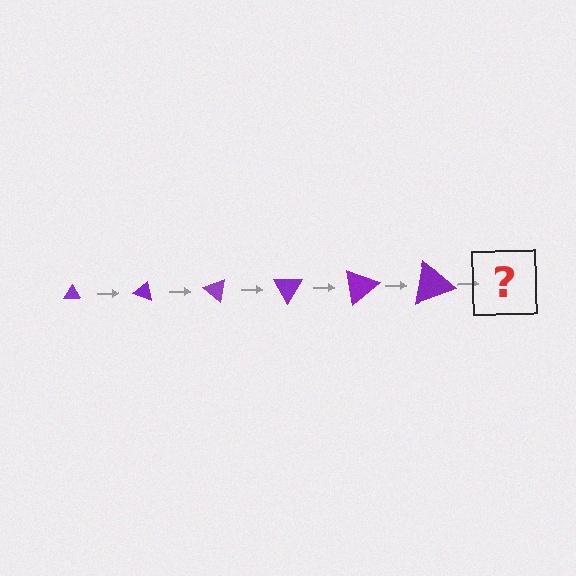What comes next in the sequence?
The next element should be a triangle, larger than the previous one and rotated 120 degrees from the start.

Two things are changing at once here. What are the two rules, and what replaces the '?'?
The two rules are that the triangle grows larger each step and it rotates 20 degrees each step. The '?' should be a triangle, larger than the previous one and rotated 120 degrees from the start.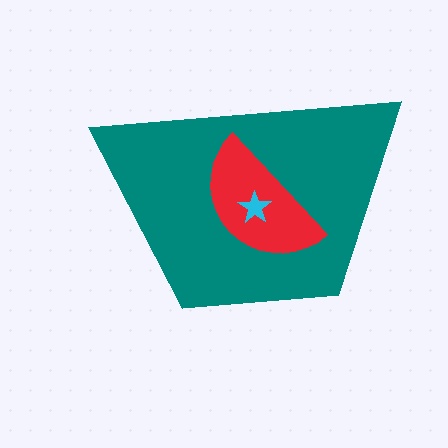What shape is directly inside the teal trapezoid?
The red semicircle.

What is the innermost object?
The cyan star.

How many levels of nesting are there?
3.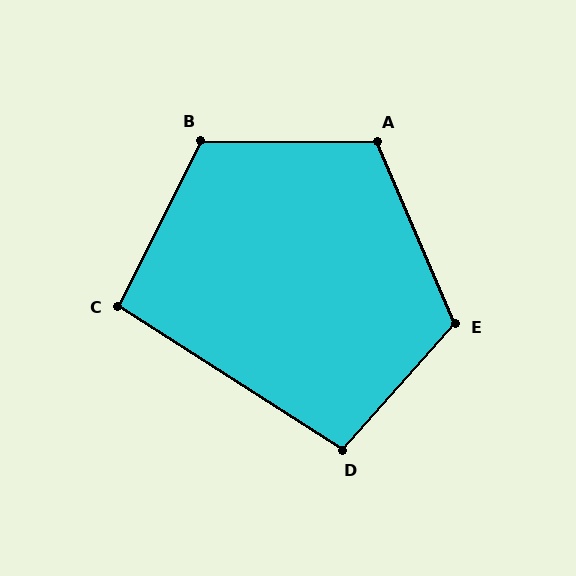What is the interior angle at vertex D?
Approximately 99 degrees (obtuse).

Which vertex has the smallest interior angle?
C, at approximately 96 degrees.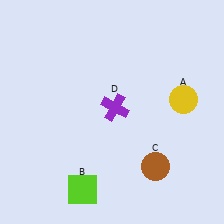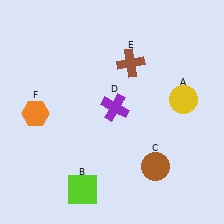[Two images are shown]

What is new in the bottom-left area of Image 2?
An orange hexagon (F) was added in the bottom-left area of Image 2.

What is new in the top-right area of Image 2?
A brown cross (E) was added in the top-right area of Image 2.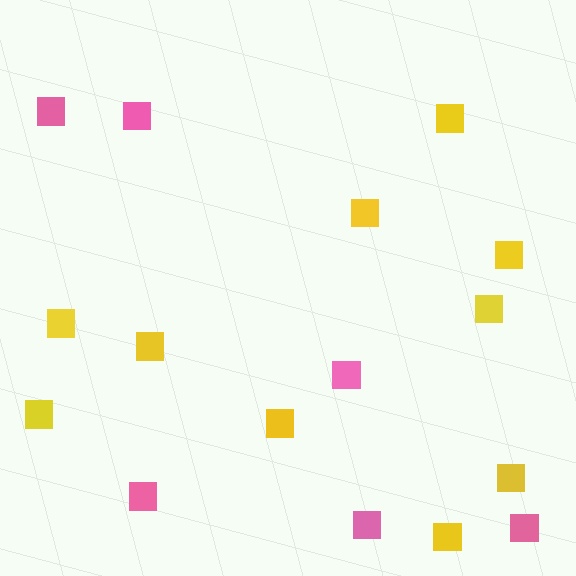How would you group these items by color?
There are 2 groups: one group of pink squares (6) and one group of yellow squares (10).